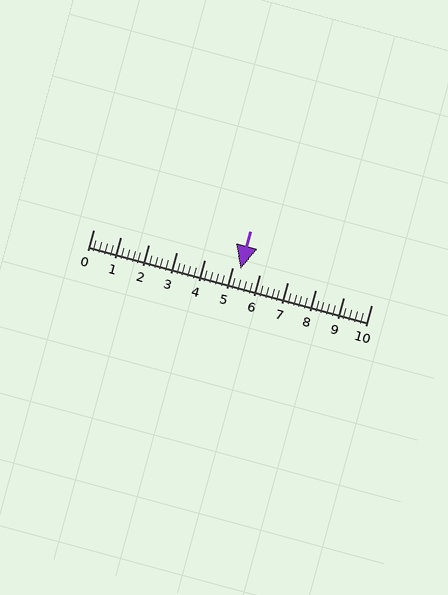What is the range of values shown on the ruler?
The ruler shows values from 0 to 10.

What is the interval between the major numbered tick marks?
The major tick marks are spaced 1 units apart.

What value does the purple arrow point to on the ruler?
The purple arrow points to approximately 5.3.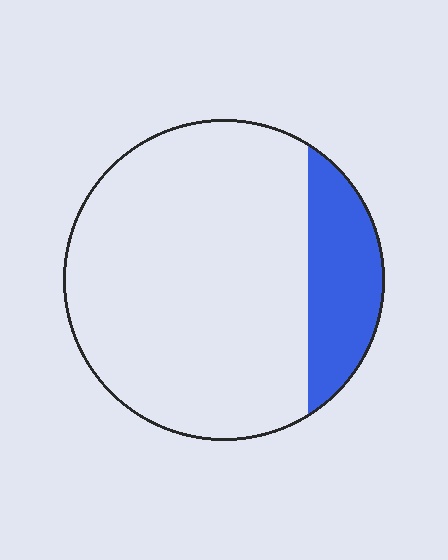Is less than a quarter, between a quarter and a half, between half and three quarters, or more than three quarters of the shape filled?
Less than a quarter.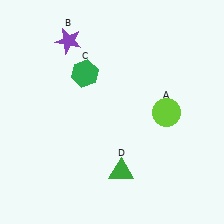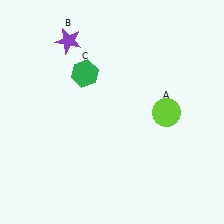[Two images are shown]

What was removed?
The green triangle (D) was removed in Image 2.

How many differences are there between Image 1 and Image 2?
There is 1 difference between the two images.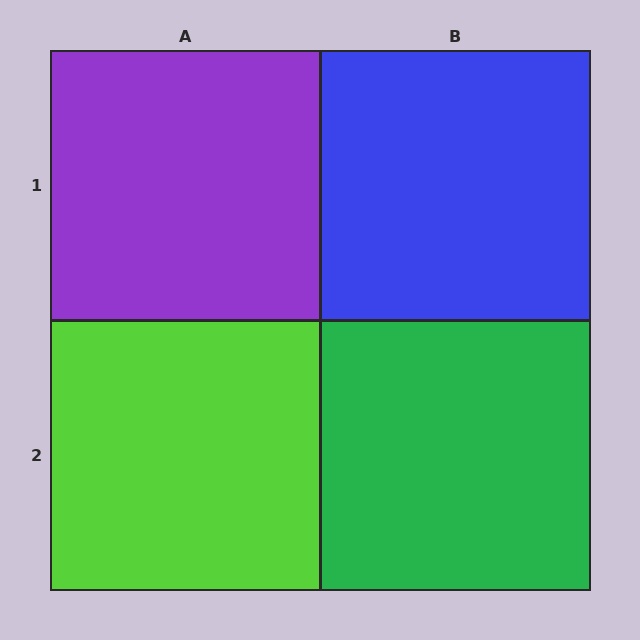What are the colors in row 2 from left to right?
Lime, green.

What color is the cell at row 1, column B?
Blue.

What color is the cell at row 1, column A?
Purple.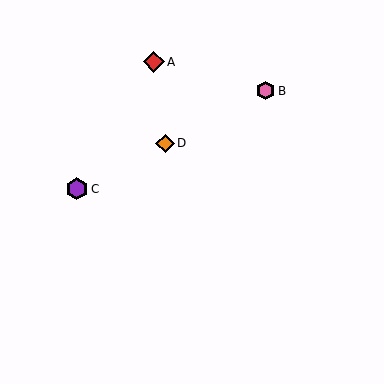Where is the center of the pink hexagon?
The center of the pink hexagon is at (265, 91).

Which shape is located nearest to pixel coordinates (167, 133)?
The orange diamond (labeled D) at (165, 143) is nearest to that location.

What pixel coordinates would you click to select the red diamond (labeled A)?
Click at (154, 62) to select the red diamond A.